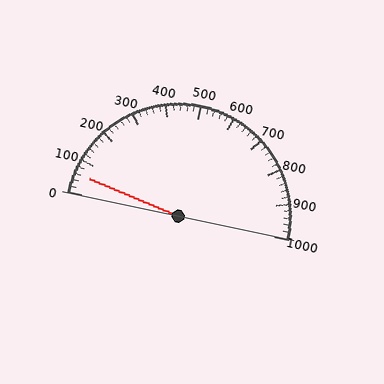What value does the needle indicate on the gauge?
The needle indicates approximately 60.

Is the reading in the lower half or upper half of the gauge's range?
The reading is in the lower half of the range (0 to 1000).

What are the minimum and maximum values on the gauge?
The gauge ranges from 0 to 1000.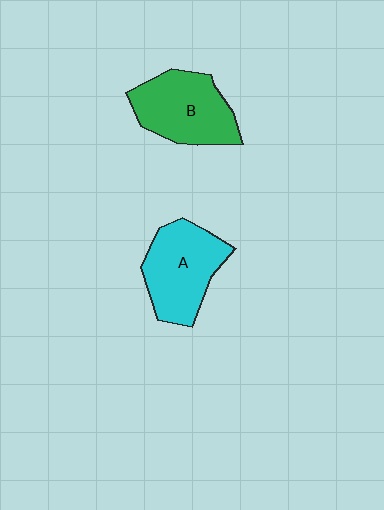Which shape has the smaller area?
Shape B (green).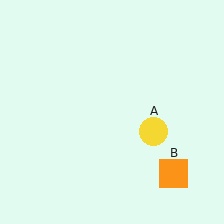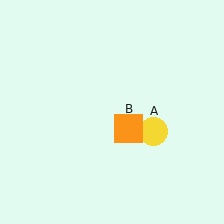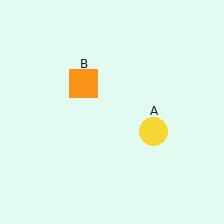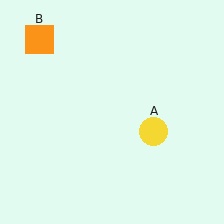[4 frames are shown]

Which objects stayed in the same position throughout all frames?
Yellow circle (object A) remained stationary.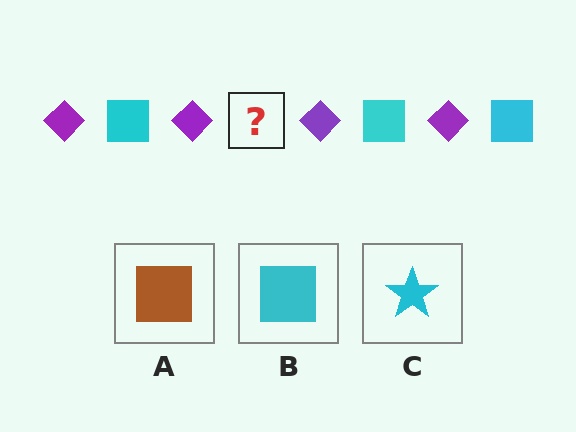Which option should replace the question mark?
Option B.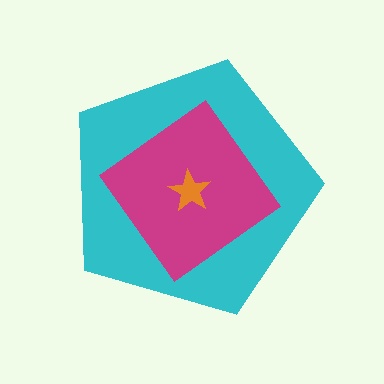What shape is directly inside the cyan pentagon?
The magenta diamond.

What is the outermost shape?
The cyan pentagon.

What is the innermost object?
The orange star.